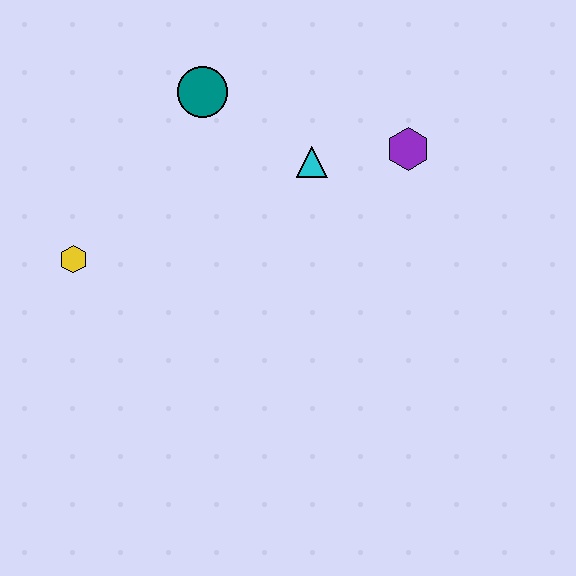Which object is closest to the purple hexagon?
The cyan triangle is closest to the purple hexagon.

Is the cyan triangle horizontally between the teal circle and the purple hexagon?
Yes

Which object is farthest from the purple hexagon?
The yellow hexagon is farthest from the purple hexagon.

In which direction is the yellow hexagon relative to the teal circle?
The yellow hexagon is below the teal circle.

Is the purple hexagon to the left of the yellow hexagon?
No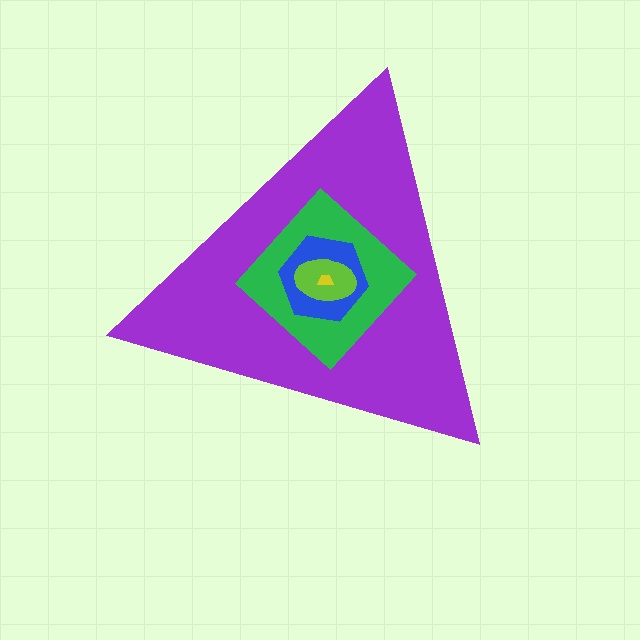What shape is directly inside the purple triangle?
The green diamond.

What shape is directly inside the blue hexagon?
The lime ellipse.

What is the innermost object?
The yellow trapezoid.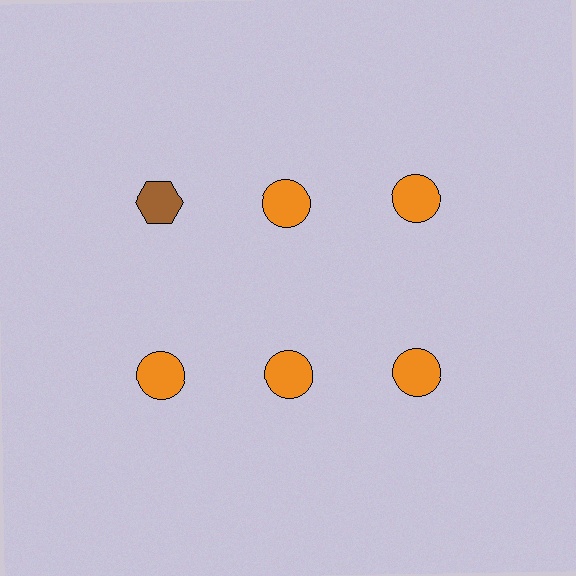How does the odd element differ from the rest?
It differs in both color (brown instead of orange) and shape (hexagon instead of circle).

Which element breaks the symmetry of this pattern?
The brown hexagon in the top row, leftmost column breaks the symmetry. All other shapes are orange circles.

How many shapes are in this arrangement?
There are 6 shapes arranged in a grid pattern.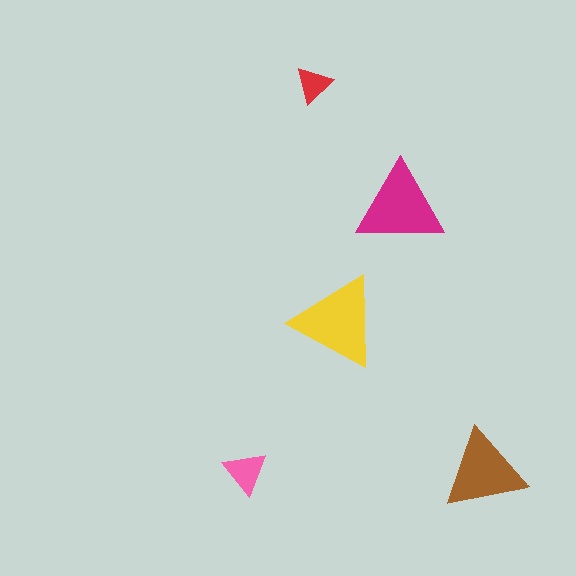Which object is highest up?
The red triangle is topmost.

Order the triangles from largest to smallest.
the yellow one, the magenta one, the brown one, the pink one, the red one.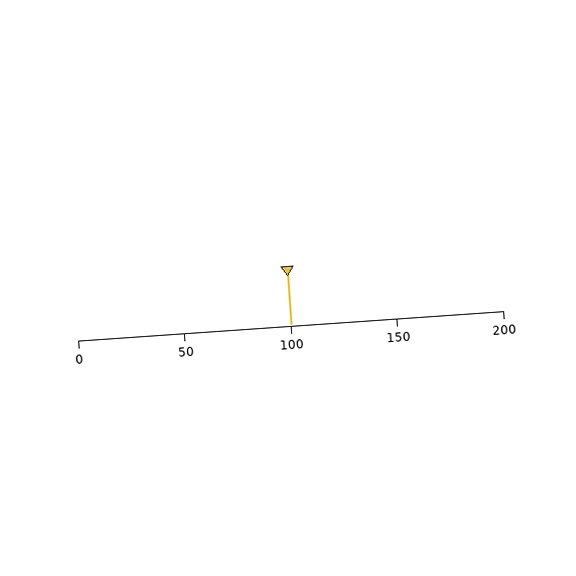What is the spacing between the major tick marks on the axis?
The major ticks are spaced 50 apart.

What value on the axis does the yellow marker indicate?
The marker indicates approximately 100.